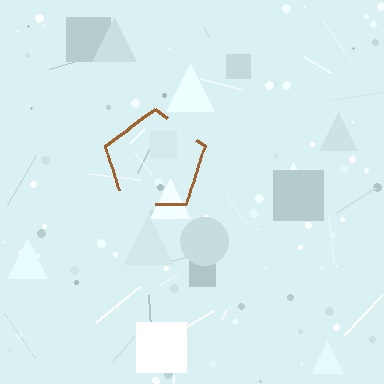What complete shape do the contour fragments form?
The contour fragments form a pentagon.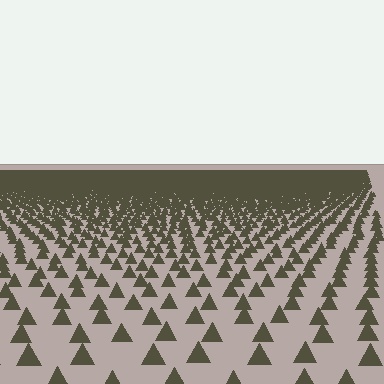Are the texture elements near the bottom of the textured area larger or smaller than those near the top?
Larger. Near the bottom, elements are closer to the viewer and appear at a bigger on-screen size.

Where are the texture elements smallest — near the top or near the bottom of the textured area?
Near the top.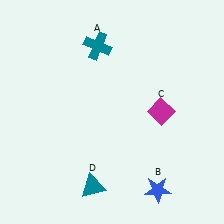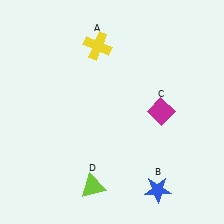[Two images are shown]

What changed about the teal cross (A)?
In Image 1, A is teal. In Image 2, it changed to yellow.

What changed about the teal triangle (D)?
In Image 1, D is teal. In Image 2, it changed to lime.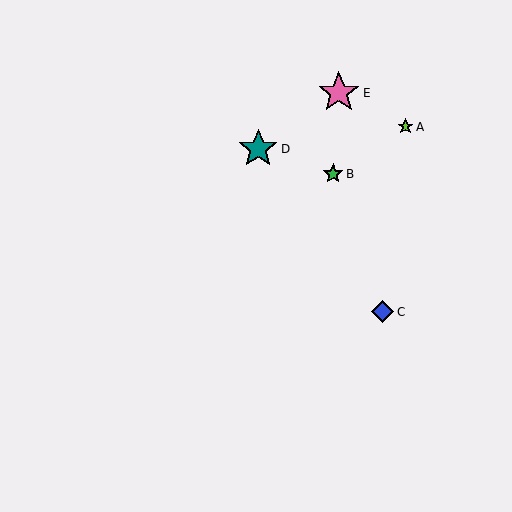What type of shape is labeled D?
Shape D is a teal star.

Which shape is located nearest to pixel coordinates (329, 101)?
The pink star (labeled E) at (339, 93) is nearest to that location.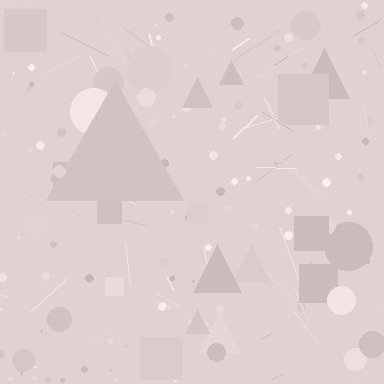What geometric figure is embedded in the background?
A triangle is embedded in the background.